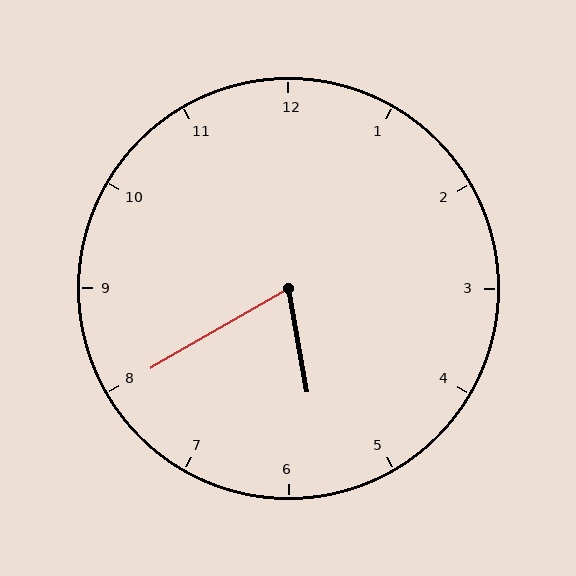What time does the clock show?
5:40.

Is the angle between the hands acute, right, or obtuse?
It is acute.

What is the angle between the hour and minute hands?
Approximately 70 degrees.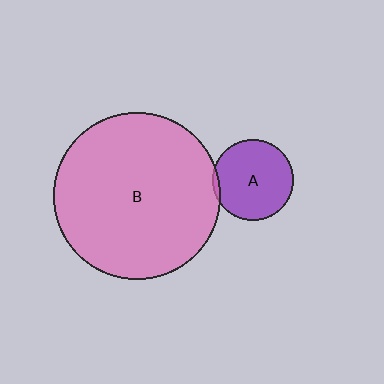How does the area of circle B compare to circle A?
Approximately 4.2 times.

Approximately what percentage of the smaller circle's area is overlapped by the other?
Approximately 5%.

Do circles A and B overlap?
Yes.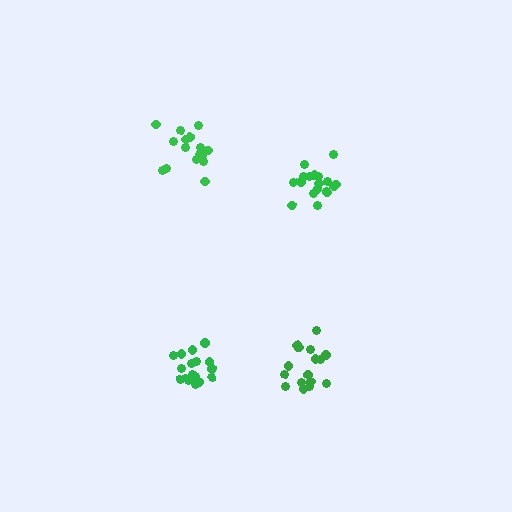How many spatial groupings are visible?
There are 4 spatial groupings.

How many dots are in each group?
Group 1: 18 dots, Group 2: 19 dots, Group 3: 16 dots, Group 4: 16 dots (69 total).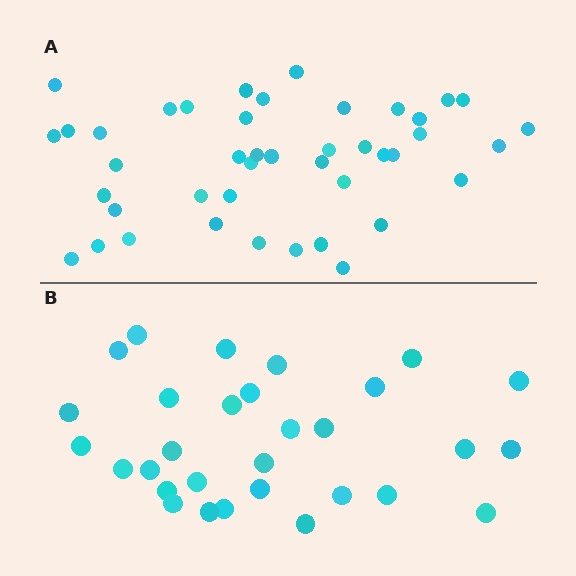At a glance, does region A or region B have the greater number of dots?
Region A (the top region) has more dots.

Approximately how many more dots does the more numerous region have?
Region A has approximately 15 more dots than region B.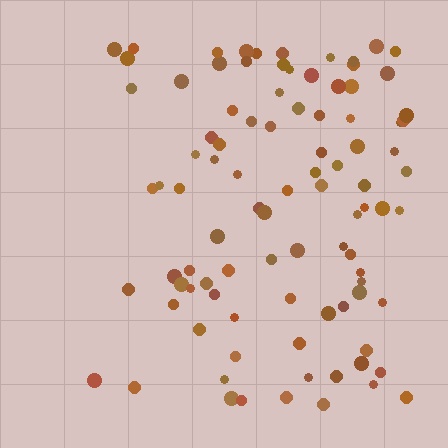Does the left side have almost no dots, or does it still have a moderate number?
Still a moderate number, just noticeably fewer than the right.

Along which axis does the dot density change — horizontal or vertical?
Horizontal.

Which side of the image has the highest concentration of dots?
The right.